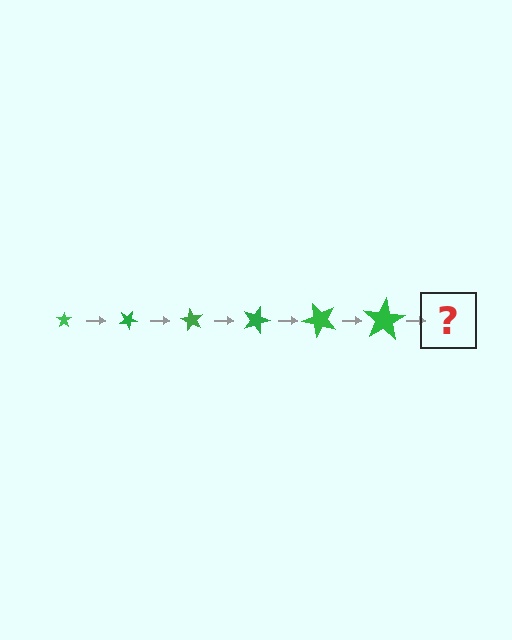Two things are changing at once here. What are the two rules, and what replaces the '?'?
The two rules are that the star grows larger each step and it rotates 30 degrees each step. The '?' should be a star, larger than the previous one and rotated 180 degrees from the start.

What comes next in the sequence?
The next element should be a star, larger than the previous one and rotated 180 degrees from the start.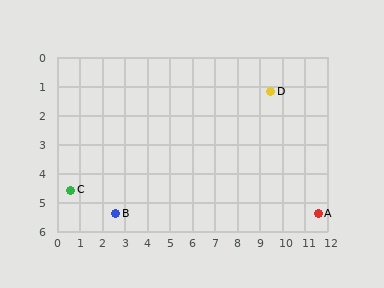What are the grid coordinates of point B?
Point B is at approximately (2.6, 5.4).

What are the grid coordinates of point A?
Point A is at approximately (11.6, 5.4).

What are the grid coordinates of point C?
Point C is at approximately (0.6, 4.6).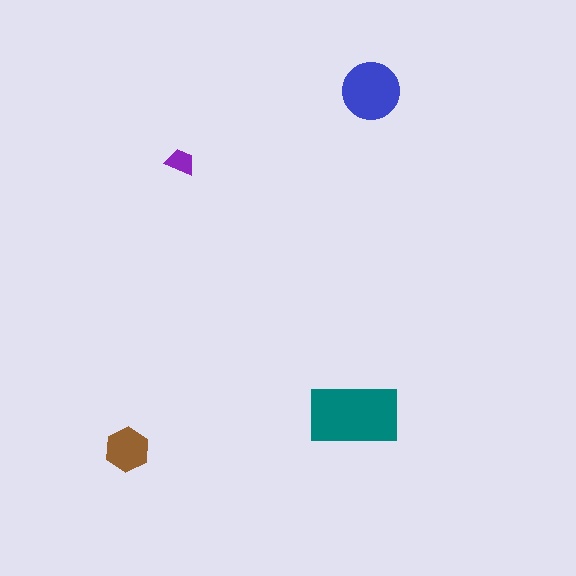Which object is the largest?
The teal rectangle.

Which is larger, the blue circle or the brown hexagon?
The blue circle.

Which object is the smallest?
The purple trapezoid.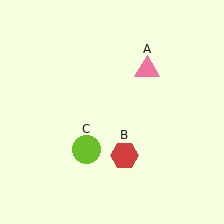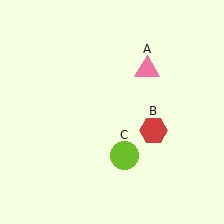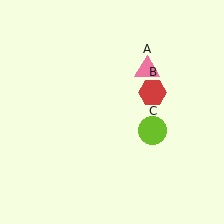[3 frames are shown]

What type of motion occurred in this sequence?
The red hexagon (object B), lime circle (object C) rotated counterclockwise around the center of the scene.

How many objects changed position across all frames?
2 objects changed position: red hexagon (object B), lime circle (object C).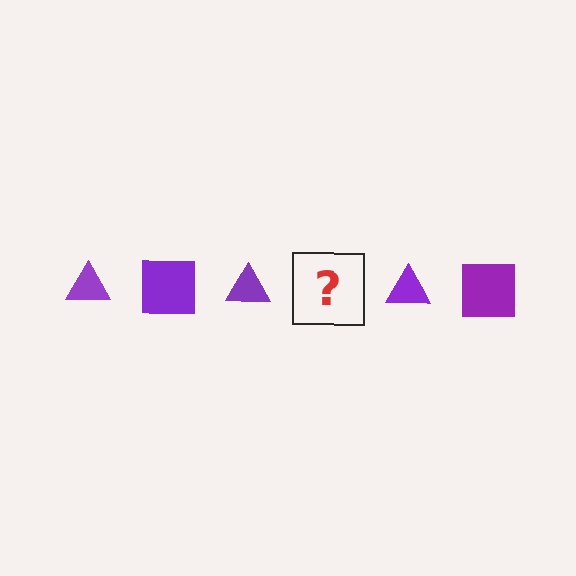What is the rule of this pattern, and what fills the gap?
The rule is that the pattern cycles through triangle, square shapes in purple. The gap should be filled with a purple square.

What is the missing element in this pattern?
The missing element is a purple square.